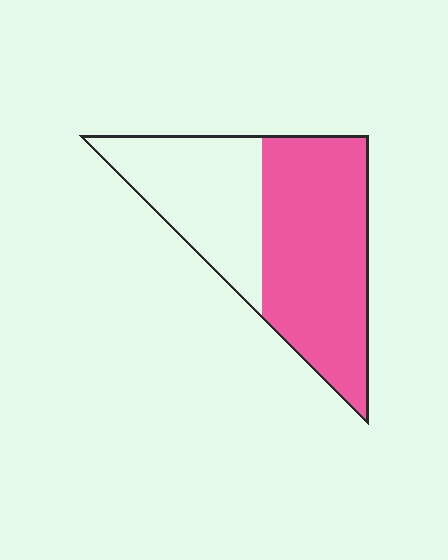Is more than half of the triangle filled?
Yes.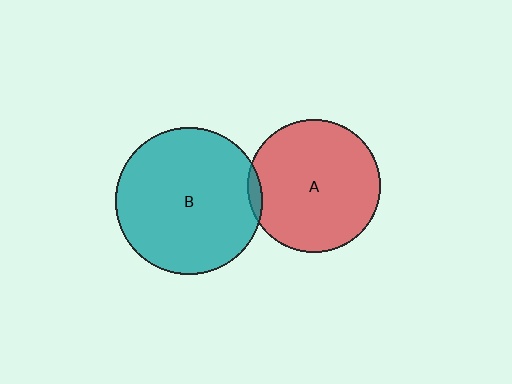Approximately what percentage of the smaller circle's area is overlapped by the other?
Approximately 5%.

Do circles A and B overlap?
Yes.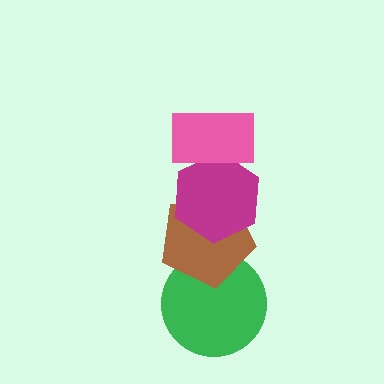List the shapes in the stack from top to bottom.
From top to bottom: the pink rectangle, the magenta hexagon, the brown pentagon, the green circle.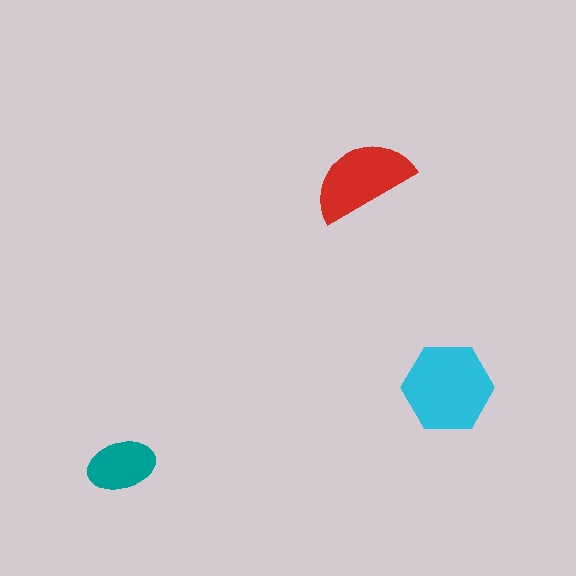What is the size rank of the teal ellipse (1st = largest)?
3rd.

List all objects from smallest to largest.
The teal ellipse, the red semicircle, the cyan hexagon.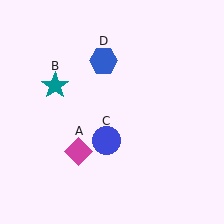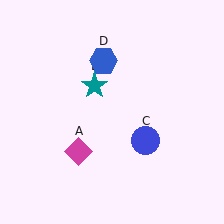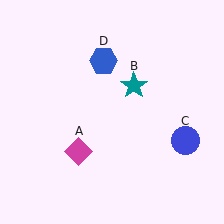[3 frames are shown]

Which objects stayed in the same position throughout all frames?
Magenta diamond (object A) and blue hexagon (object D) remained stationary.